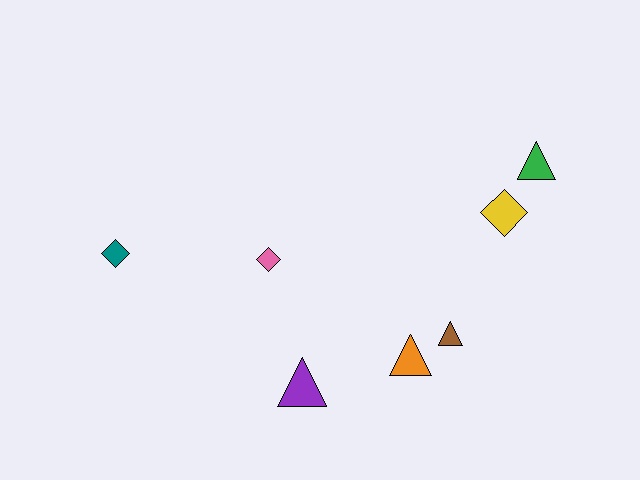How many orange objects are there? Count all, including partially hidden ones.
There is 1 orange object.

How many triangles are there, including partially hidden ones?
There are 4 triangles.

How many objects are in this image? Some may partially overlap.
There are 7 objects.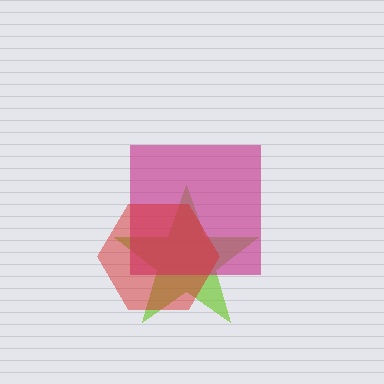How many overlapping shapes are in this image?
There are 3 overlapping shapes in the image.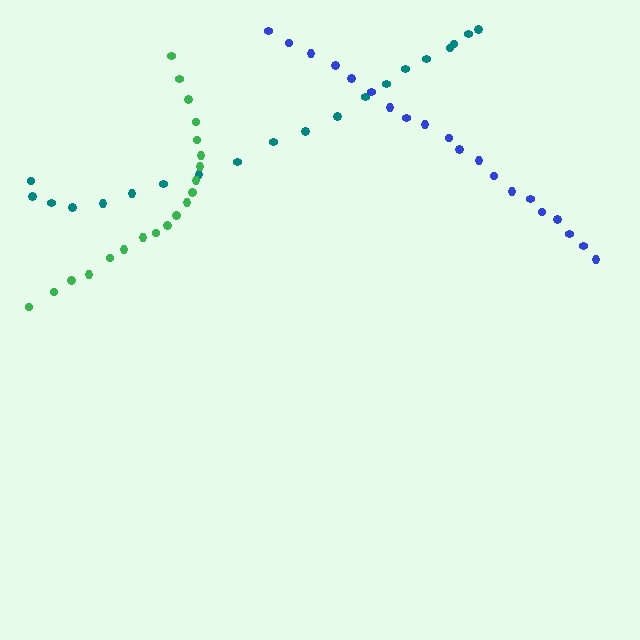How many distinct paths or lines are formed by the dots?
There are 3 distinct paths.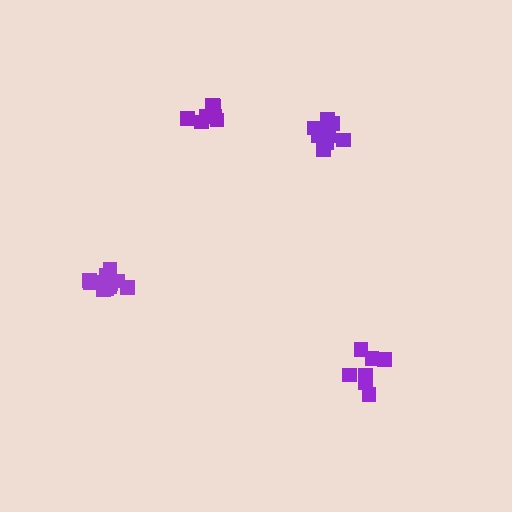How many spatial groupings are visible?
There are 4 spatial groupings.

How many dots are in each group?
Group 1: 11 dots, Group 2: 8 dots, Group 3: 12 dots, Group 4: 7 dots (38 total).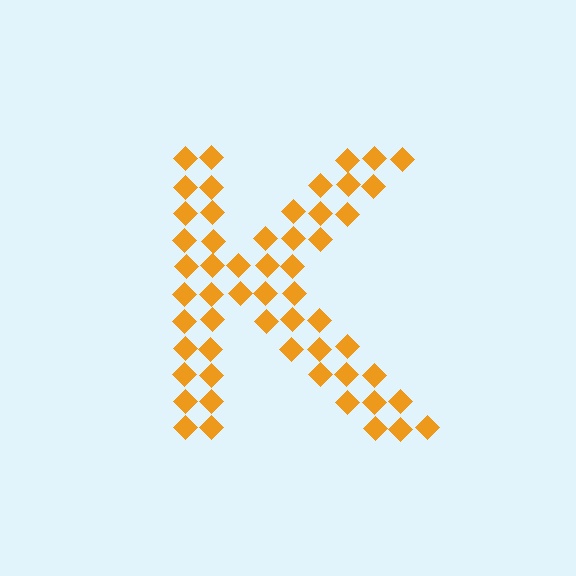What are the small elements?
The small elements are diamonds.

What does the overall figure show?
The overall figure shows the letter K.